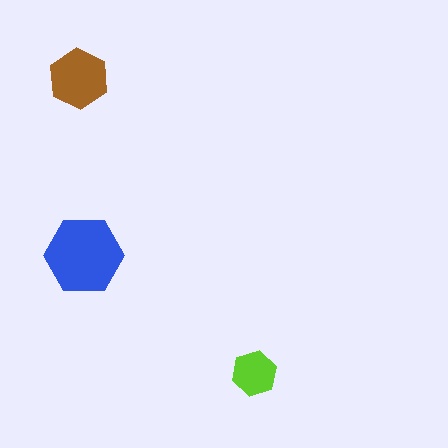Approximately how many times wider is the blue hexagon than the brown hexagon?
About 1.5 times wider.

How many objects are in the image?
There are 3 objects in the image.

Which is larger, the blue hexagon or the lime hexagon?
The blue one.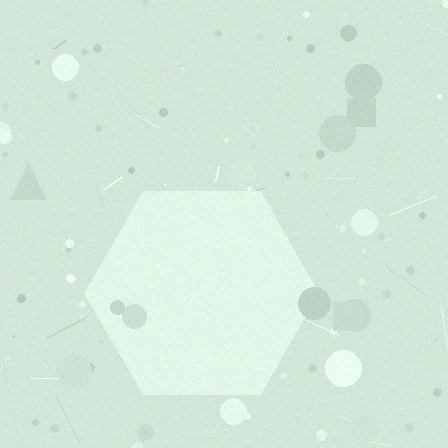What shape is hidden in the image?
A hexagon is hidden in the image.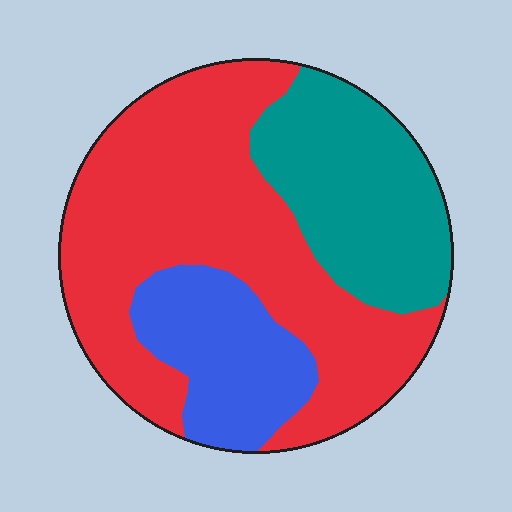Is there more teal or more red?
Red.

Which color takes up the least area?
Blue, at roughly 20%.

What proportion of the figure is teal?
Teal covers about 25% of the figure.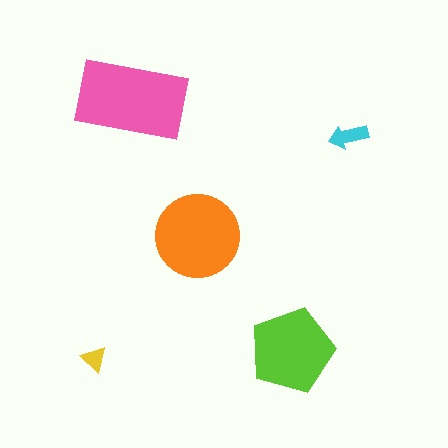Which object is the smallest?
The yellow triangle.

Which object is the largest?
The pink rectangle.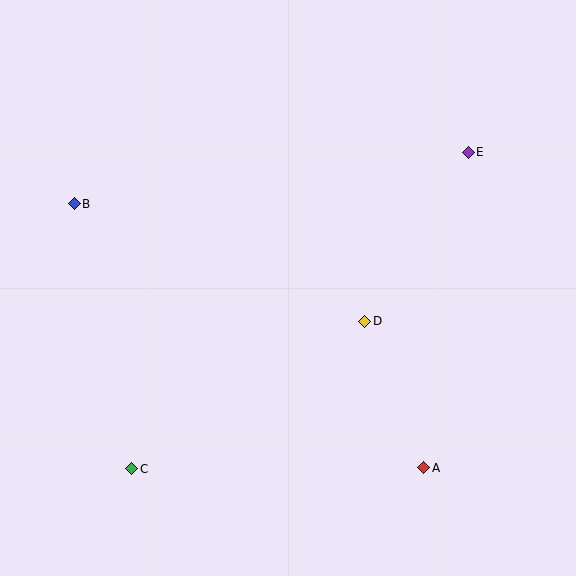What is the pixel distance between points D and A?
The distance between D and A is 158 pixels.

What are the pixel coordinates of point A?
Point A is at (424, 468).